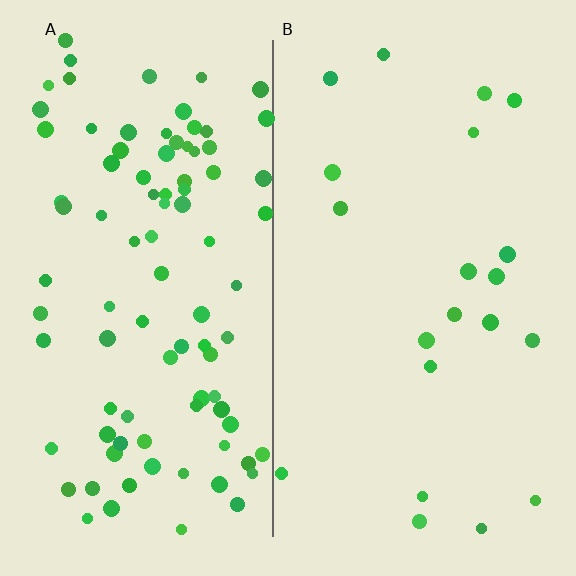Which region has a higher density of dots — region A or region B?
A (the left).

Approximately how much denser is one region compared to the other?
Approximately 4.5× — region A over region B.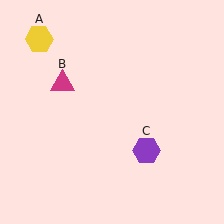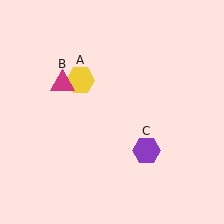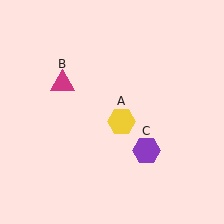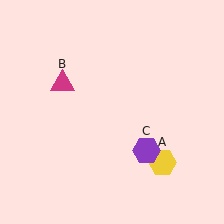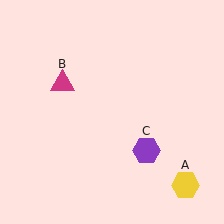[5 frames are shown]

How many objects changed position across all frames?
1 object changed position: yellow hexagon (object A).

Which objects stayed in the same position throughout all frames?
Magenta triangle (object B) and purple hexagon (object C) remained stationary.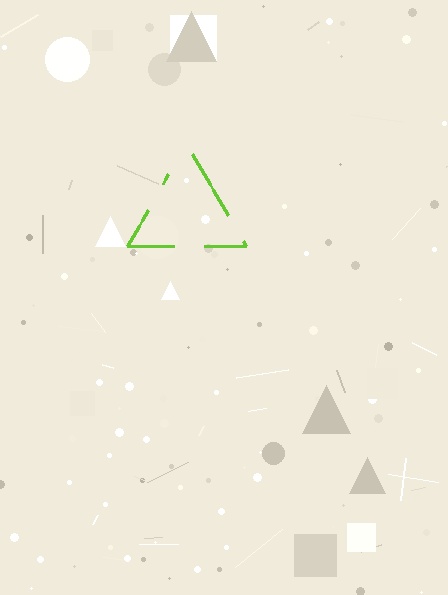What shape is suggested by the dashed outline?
The dashed outline suggests a triangle.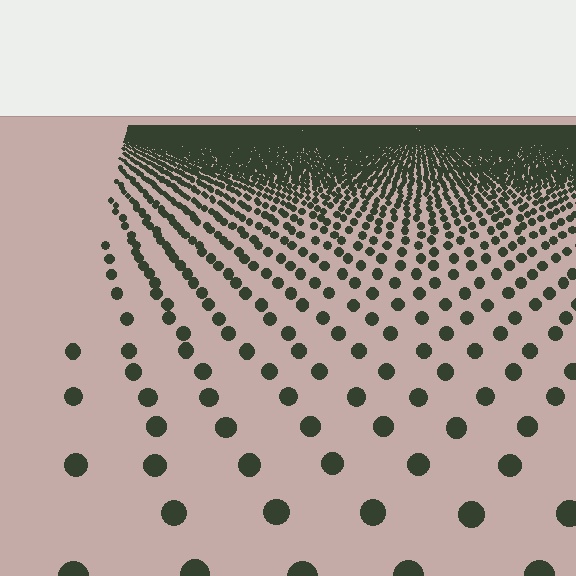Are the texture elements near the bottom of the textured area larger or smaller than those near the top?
Larger. Near the bottom, elements are closer to the viewer and appear at a bigger on-screen size.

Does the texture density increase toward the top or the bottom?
Density increases toward the top.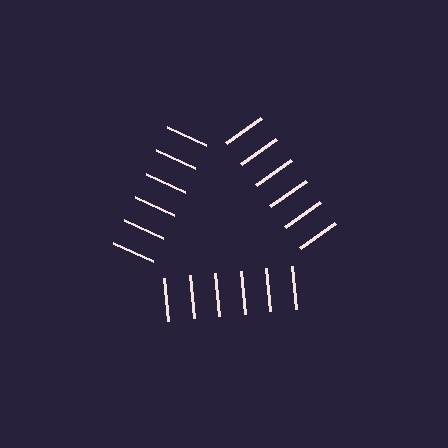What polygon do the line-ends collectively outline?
An illusory triangle — the line segments terminate on its edges but no continuous stroke is drawn.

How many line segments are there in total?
18 — 6 along each of the 3 edges.